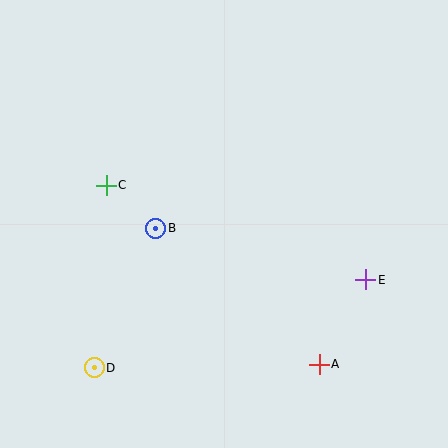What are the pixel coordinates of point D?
Point D is at (94, 368).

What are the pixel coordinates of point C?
Point C is at (106, 185).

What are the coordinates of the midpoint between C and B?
The midpoint between C and B is at (131, 207).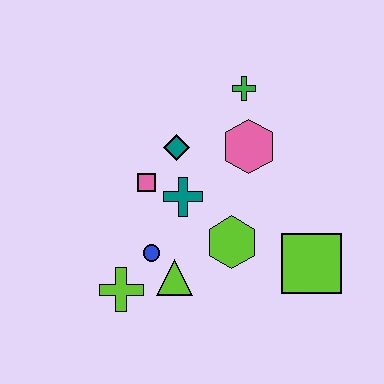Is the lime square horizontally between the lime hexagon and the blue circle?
No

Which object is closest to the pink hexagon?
The green cross is closest to the pink hexagon.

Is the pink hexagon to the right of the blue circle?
Yes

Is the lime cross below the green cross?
Yes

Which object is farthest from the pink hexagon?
The lime cross is farthest from the pink hexagon.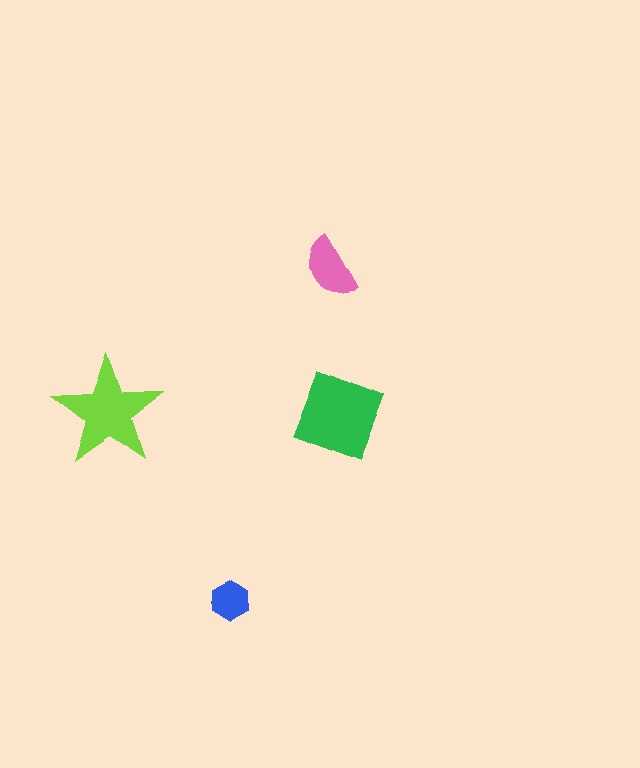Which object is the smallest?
The blue hexagon.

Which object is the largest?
The green diamond.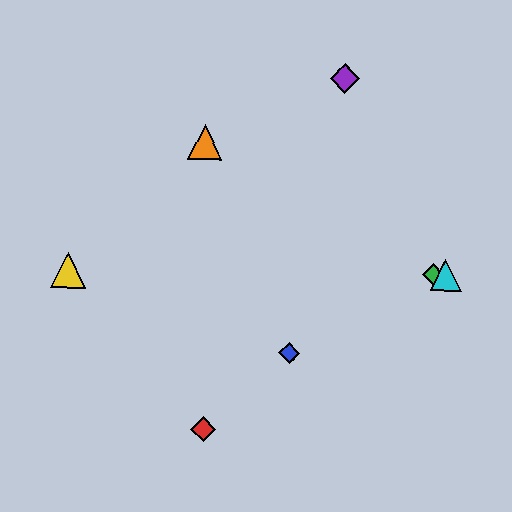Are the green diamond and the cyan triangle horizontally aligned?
Yes, both are at y≈275.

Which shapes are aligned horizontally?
The green diamond, the yellow triangle, the cyan triangle are aligned horizontally.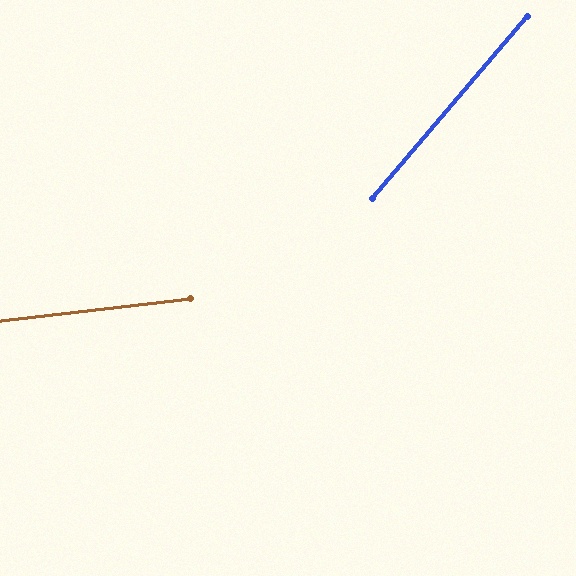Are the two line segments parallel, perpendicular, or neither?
Neither parallel nor perpendicular — they differ by about 43°.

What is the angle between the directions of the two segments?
Approximately 43 degrees.